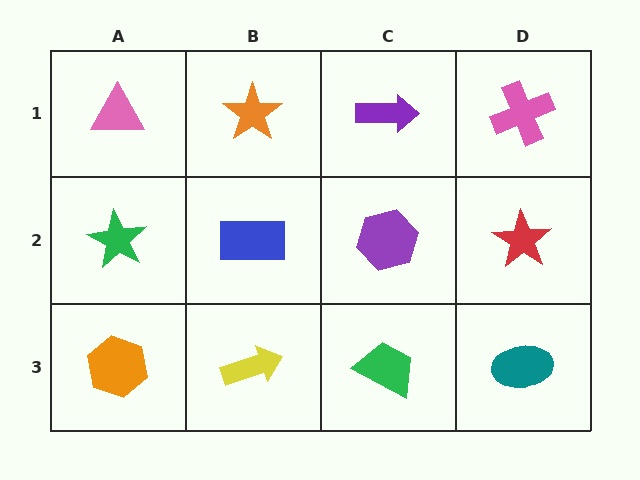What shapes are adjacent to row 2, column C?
A purple arrow (row 1, column C), a green trapezoid (row 3, column C), a blue rectangle (row 2, column B), a red star (row 2, column D).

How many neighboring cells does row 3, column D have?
2.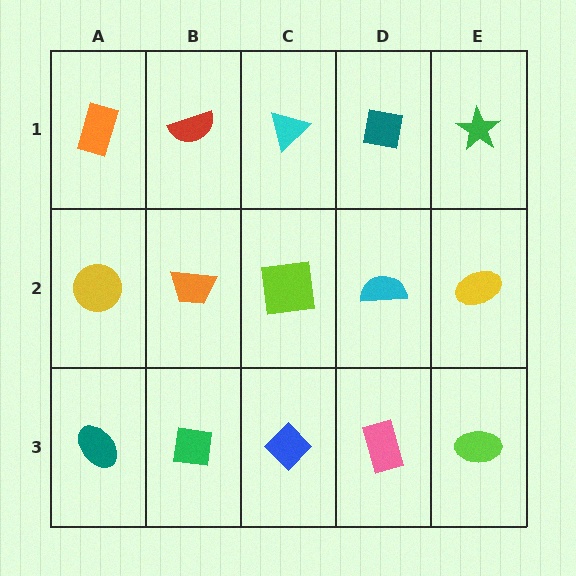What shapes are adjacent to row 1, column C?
A lime square (row 2, column C), a red semicircle (row 1, column B), a teal square (row 1, column D).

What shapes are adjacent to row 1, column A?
A yellow circle (row 2, column A), a red semicircle (row 1, column B).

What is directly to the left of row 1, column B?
An orange rectangle.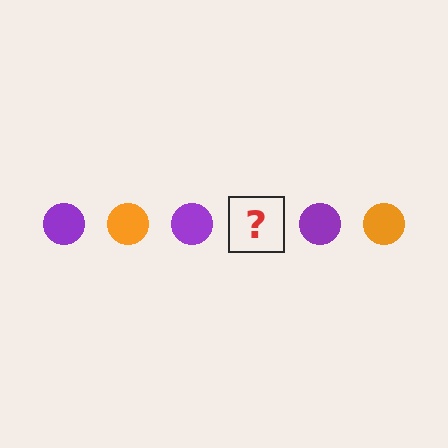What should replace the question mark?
The question mark should be replaced with an orange circle.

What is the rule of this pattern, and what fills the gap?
The rule is that the pattern cycles through purple, orange circles. The gap should be filled with an orange circle.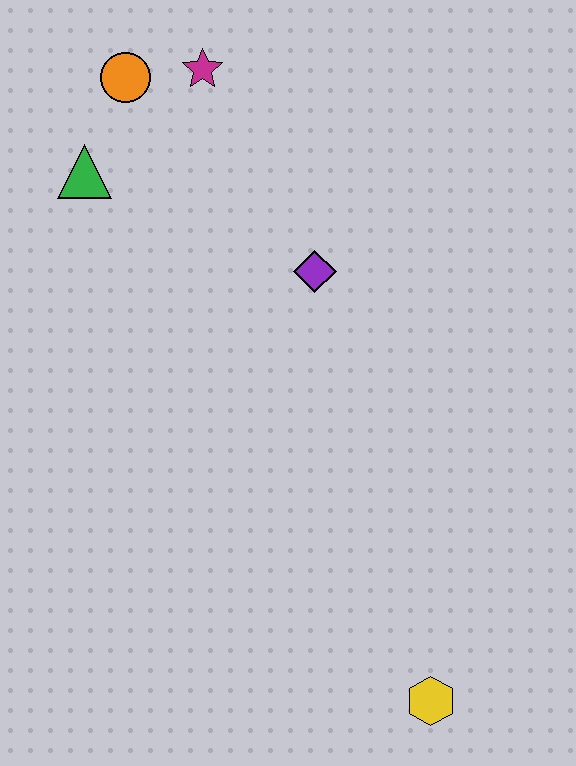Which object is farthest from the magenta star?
The yellow hexagon is farthest from the magenta star.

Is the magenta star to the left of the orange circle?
No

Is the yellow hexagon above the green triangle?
No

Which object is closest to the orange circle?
The magenta star is closest to the orange circle.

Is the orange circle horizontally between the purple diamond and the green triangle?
Yes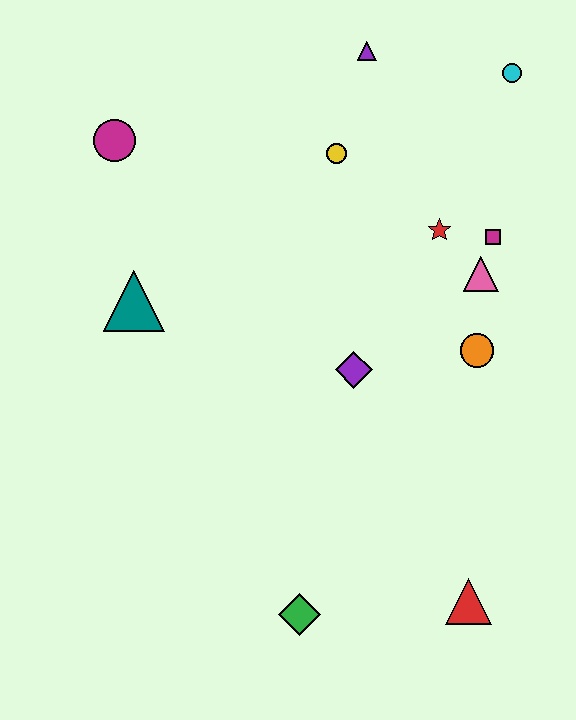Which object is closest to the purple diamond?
The orange circle is closest to the purple diamond.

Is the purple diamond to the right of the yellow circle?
Yes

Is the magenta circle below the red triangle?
No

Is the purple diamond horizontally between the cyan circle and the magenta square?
No